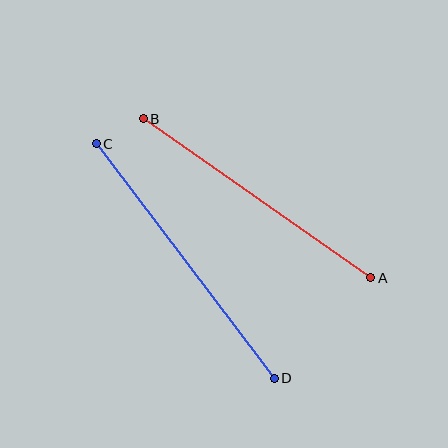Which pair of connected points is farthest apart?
Points C and D are farthest apart.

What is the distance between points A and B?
The distance is approximately 277 pixels.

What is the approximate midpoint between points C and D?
The midpoint is at approximately (185, 261) pixels.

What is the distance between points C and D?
The distance is approximately 294 pixels.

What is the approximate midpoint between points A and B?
The midpoint is at approximately (257, 198) pixels.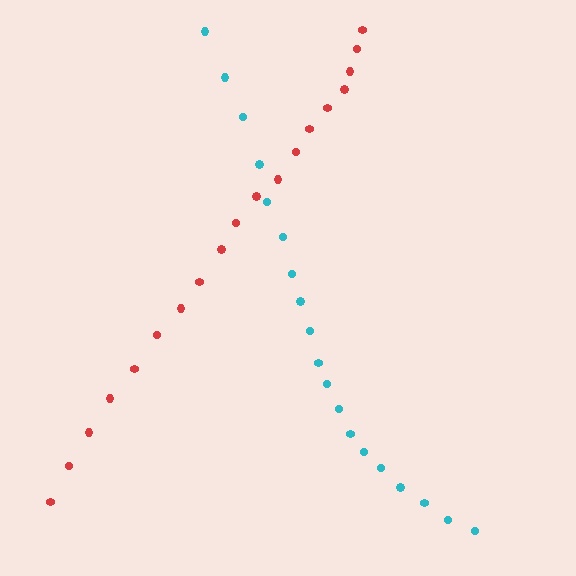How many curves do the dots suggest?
There are 2 distinct paths.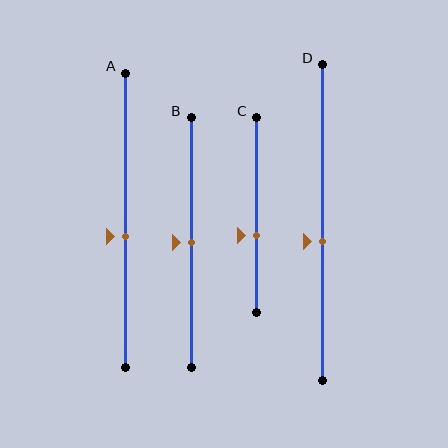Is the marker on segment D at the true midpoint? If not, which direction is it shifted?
No, the marker on segment D is shifted downward by about 6% of the segment length.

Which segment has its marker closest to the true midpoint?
Segment B has its marker closest to the true midpoint.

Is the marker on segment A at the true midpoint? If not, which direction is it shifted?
No, the marker on segment A is shifted downward by about 5% of the segment length.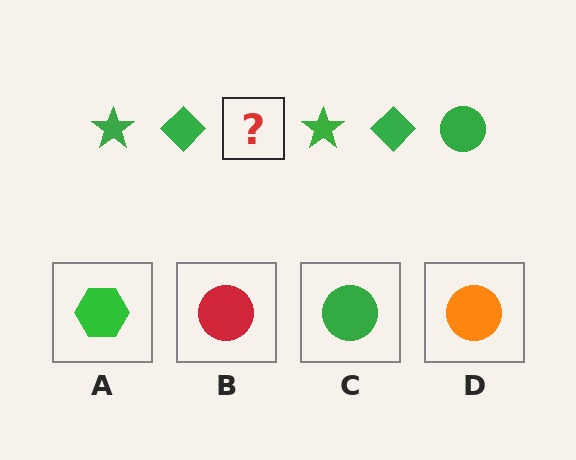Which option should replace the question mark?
Option C.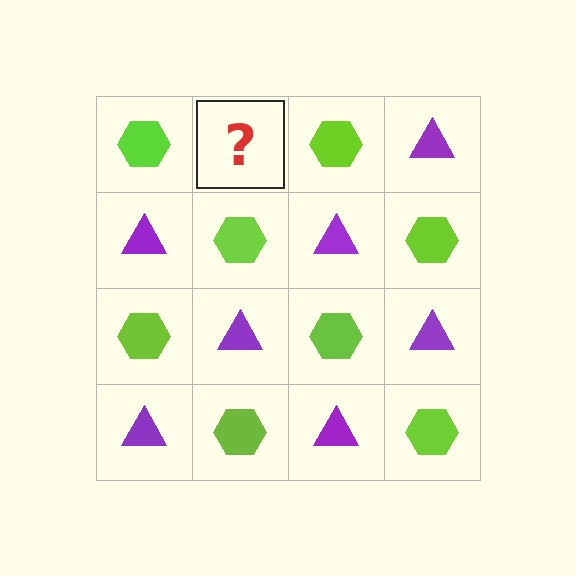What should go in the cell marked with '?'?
The missing cell should contain a purple triangle.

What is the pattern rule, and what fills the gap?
The rule is that it alternates lime hexagon and purple triangle in a checkerboard pattern. The gap should be filled with a purple triangle.